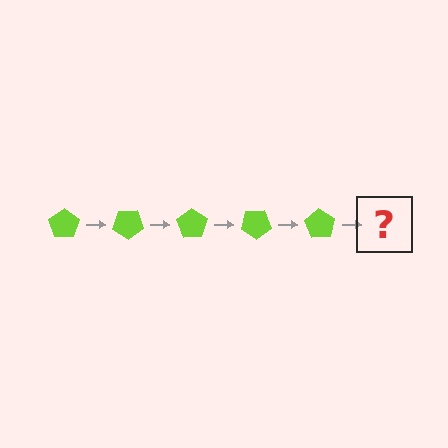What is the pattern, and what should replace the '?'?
The pattern is that the pentagon rotates 35 degrees each step. The '?' should be a lime pentagon rotated 175 degrees.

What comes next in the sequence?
The next element should be a lime pentagon rotated 175 degrees.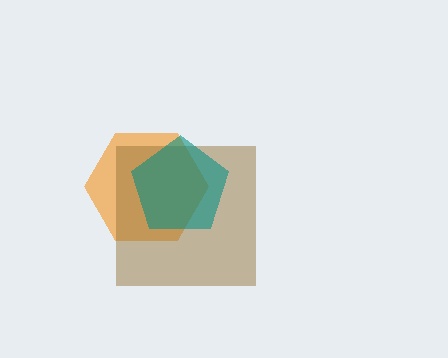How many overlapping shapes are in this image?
There are 3 overlapping shapes in the image.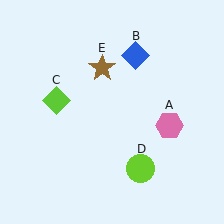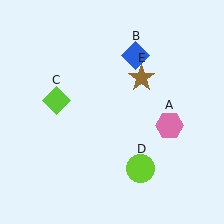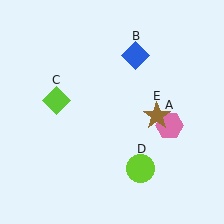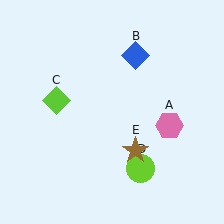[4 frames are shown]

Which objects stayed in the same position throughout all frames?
Pink hexagon (object A) and blue diamond (object B) and lime diamond (object C) and lime circle (object D) remained stationary.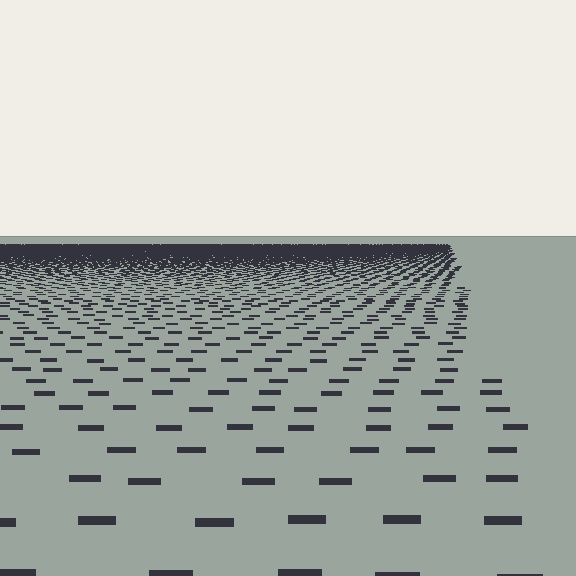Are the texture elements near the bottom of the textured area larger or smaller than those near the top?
Larger. Near the bottom, elements are closer to the viewer and appear at a bigger on-screen size.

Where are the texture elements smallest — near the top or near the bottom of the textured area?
Near the top.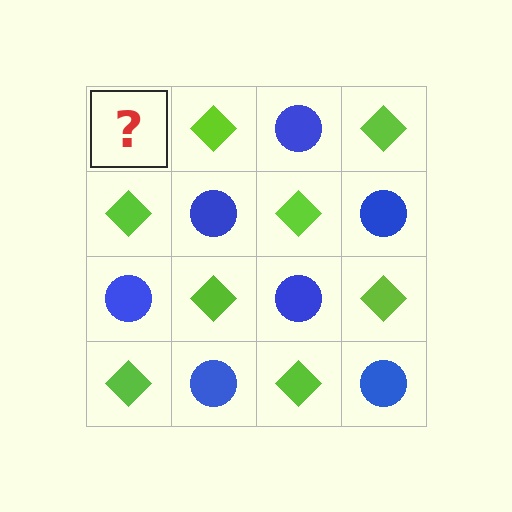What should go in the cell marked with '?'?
The missing cell should contain a blue circle.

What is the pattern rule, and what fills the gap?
The rule is that it alternates blue circle and lime diamond in a checkerboard pattern. The gap should be filled with a blue circle.